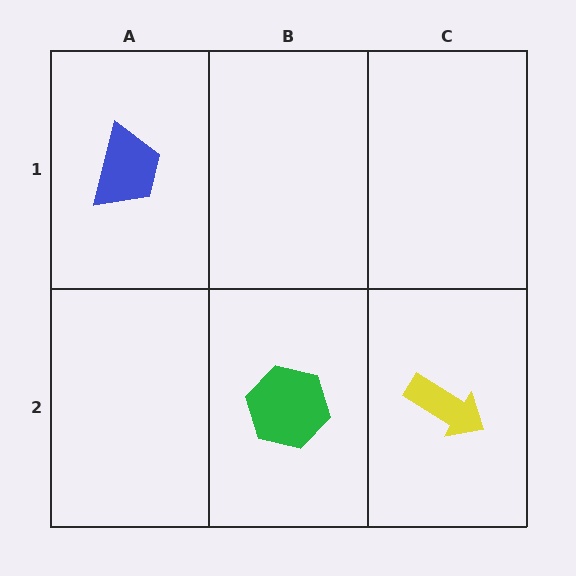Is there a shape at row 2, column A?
No, that cell is empty.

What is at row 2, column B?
A green hexagon.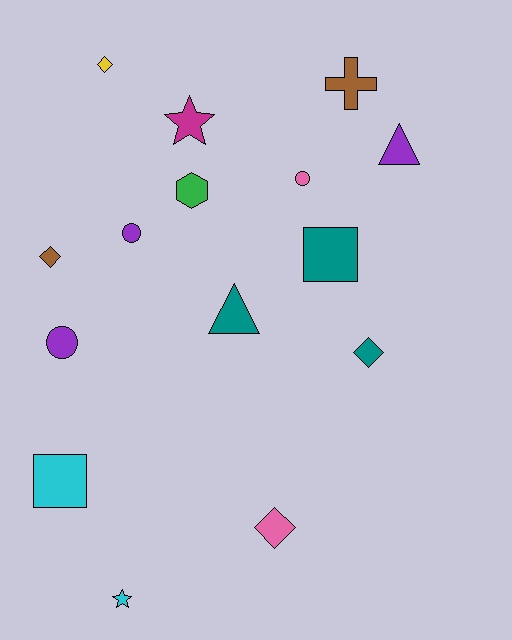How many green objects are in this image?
There is 1 green object.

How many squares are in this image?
There are 2 squares.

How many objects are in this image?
There are 15 objects.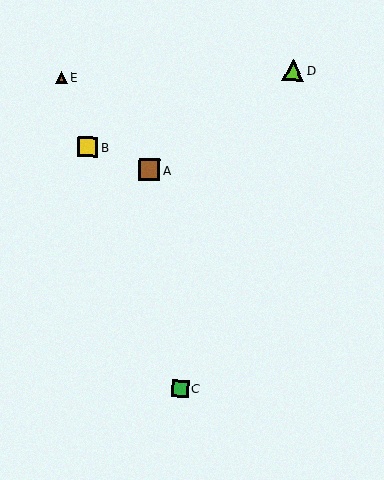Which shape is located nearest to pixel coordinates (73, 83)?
The brown triangle (labeled E) at (61, 78) is nearest to that location.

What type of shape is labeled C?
Shape C is a green square.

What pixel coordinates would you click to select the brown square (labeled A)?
Click at (149, 170) to select the brown square A.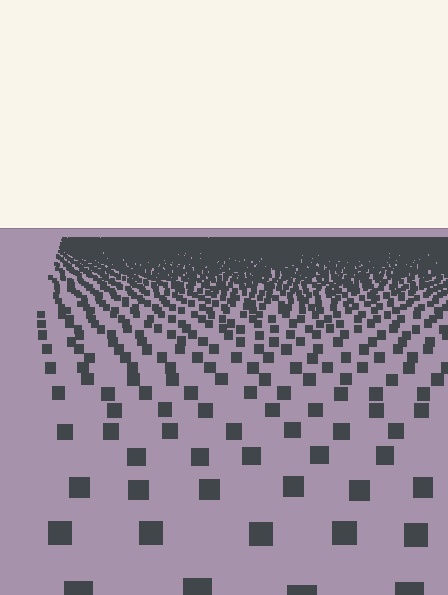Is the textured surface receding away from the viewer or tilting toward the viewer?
The surface is receding away from the viewer. Texture elements get smaller and denser toward the top.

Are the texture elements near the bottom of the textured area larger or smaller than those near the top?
Larger. Near the bottom, elements are closer to the viewer and appear at a bigger on-screen size.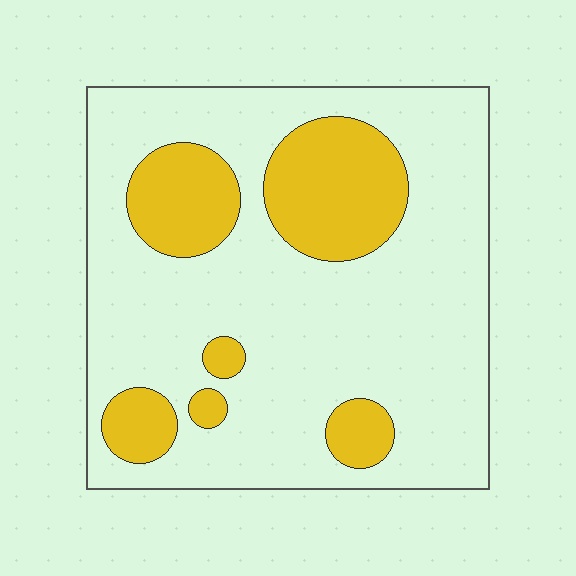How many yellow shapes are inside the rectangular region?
6.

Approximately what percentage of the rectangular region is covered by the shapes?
Approximately 25%.